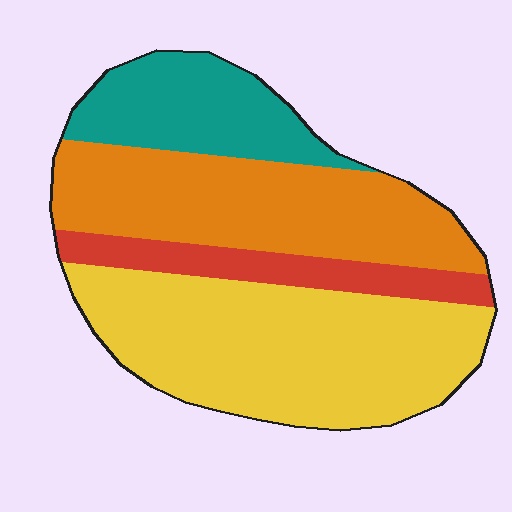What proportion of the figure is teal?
Teal takes up about one sixth (1/6) of the figure.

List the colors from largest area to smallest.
From largest to smallest: yellow, orange, teal, red.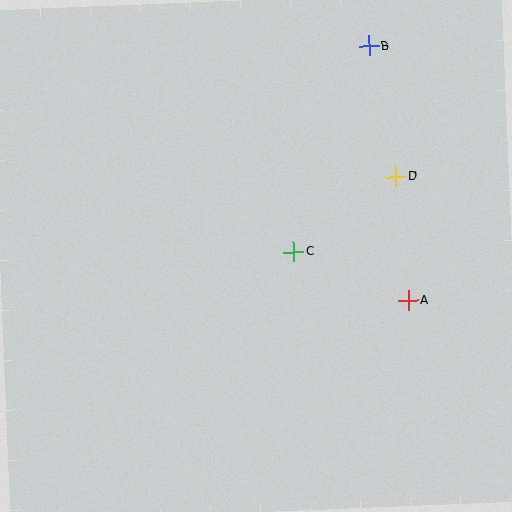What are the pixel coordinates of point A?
Point A is at (408, 301).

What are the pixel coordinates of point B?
Point B is at (369, 46).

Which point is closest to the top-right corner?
Point B is closest to the top-right corner.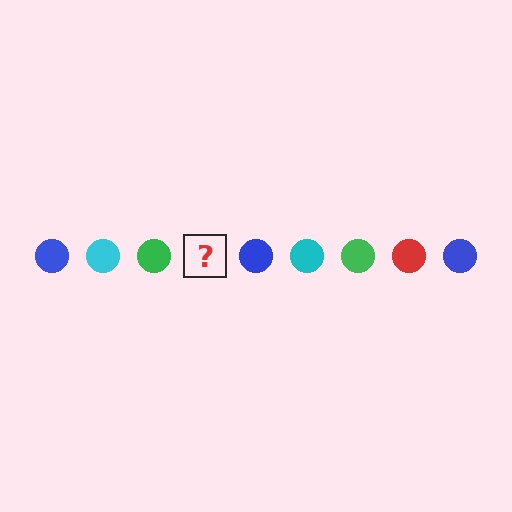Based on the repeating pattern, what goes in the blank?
The blank should be a red circle.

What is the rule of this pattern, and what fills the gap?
The rule is that the pattern cycles through blue, cyan, green, red circles. The gap should be filled with a red circle.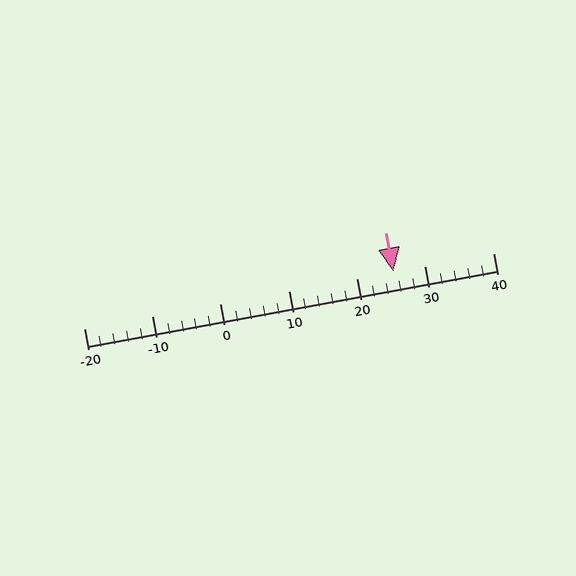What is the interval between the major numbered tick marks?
The major tick marks are spaced 10 units apart.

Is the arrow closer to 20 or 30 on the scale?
The arrow is closer to 30.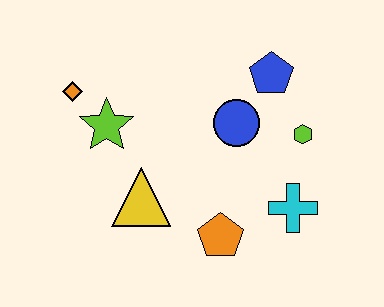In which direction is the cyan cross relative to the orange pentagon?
The cyan cross is to the right of the orange pentagon.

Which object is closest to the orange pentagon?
The cyan cross is closest to the orange pentagon.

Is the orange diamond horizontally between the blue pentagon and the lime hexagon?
No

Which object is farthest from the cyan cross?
The orange diamond is farthest from the cyan cross.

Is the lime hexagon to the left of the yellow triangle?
No